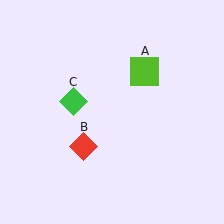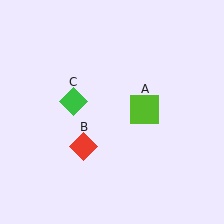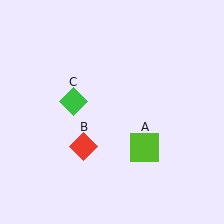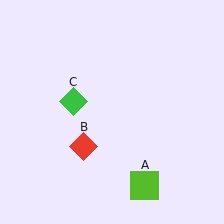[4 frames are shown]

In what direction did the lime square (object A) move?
The lime square (object A) moved down.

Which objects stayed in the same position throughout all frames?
Red diamond (object B) and green diamond (object C) remained stationary.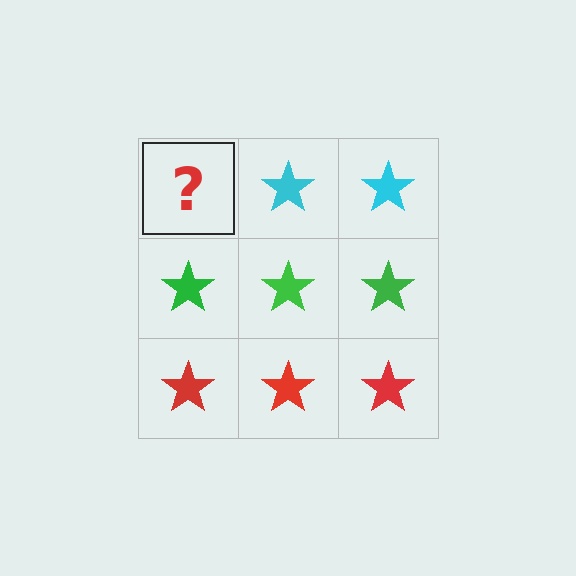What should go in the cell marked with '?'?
The missing cell should contain a cyan star.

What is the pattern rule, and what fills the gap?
The rule is that each row has a consistent color. The gap should be filled with a cyan star.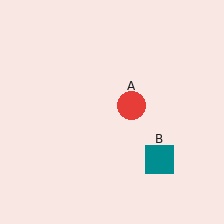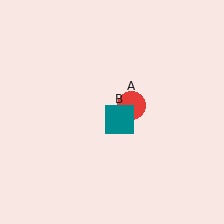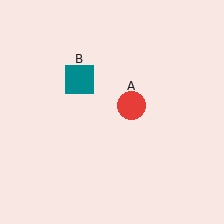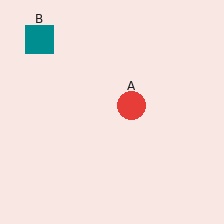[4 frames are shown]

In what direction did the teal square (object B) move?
The teal square (object B) moved up and to the left.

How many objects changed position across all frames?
1 object changed position: teal square (object B).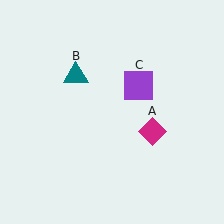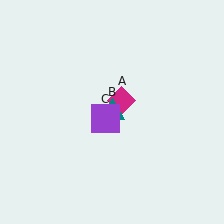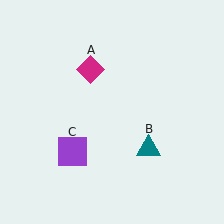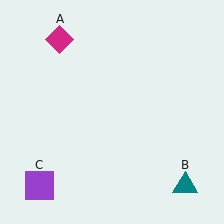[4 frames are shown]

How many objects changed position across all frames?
3 objects changed position: magenta diamond (object A), teal triangle (object B), purple square (object C).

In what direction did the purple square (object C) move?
The purple square (object C) moved down and to the left.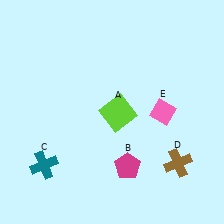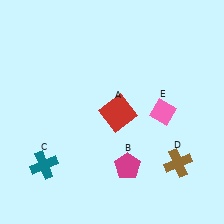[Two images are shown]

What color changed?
The square (A) changed from lime in Image 1 to red in Image 2.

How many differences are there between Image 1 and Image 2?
There is 1 difference between the two images.